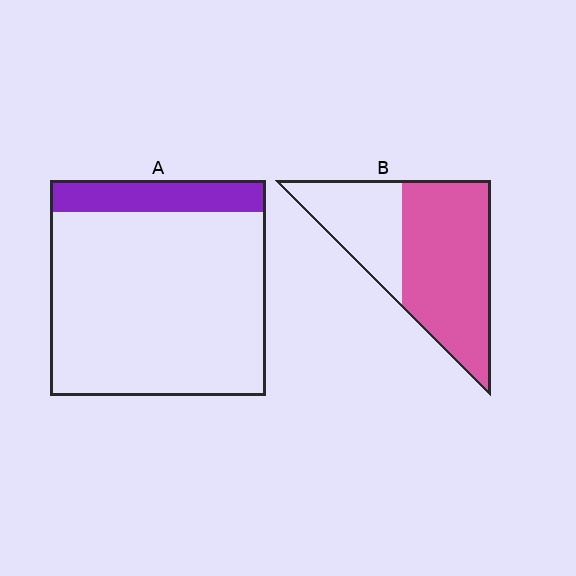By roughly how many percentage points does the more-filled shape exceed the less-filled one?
By roughly 50 percentage points (B over A).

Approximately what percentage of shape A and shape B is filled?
A is approximately 15% and B is approximately 65%.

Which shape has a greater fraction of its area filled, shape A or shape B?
Shape B.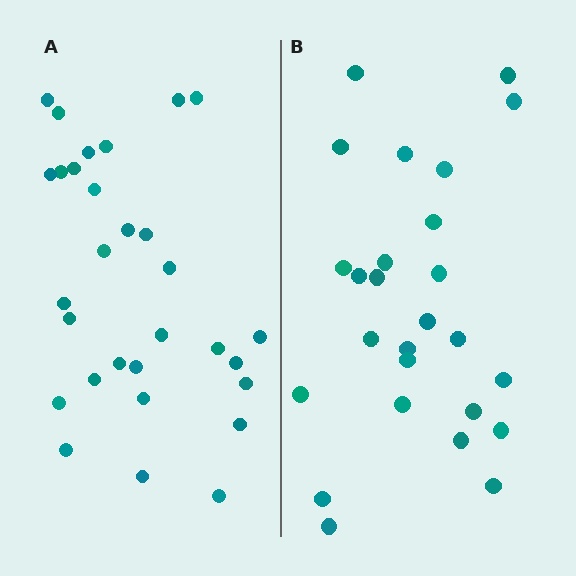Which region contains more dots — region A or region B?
Region A (the left region) has more dots.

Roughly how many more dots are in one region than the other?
Region A has about 4 more dots than region B.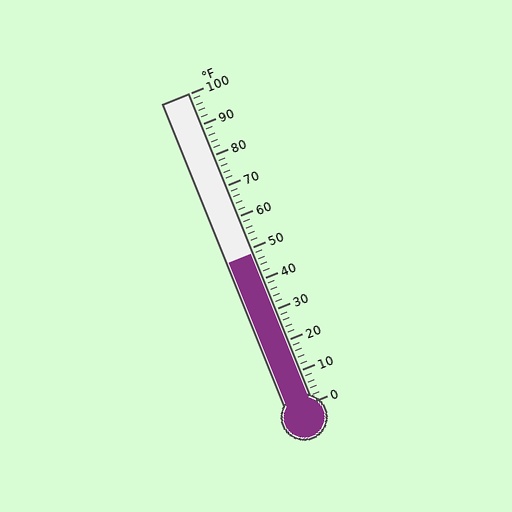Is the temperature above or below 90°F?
The temperature is below 90°F.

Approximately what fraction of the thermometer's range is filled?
The thermometer is filled to approximately 50% of its range.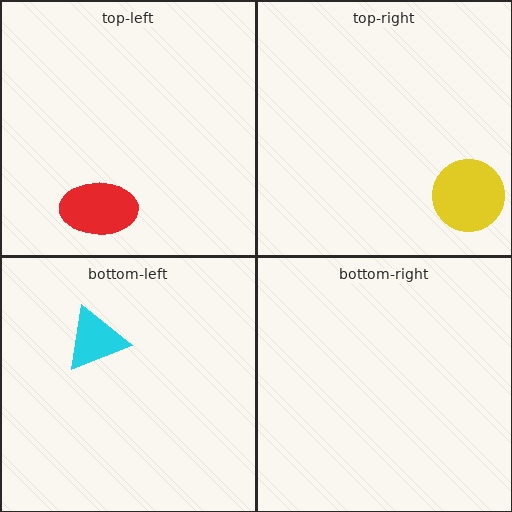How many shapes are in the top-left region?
1.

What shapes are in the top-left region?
The red ellipse.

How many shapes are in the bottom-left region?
1.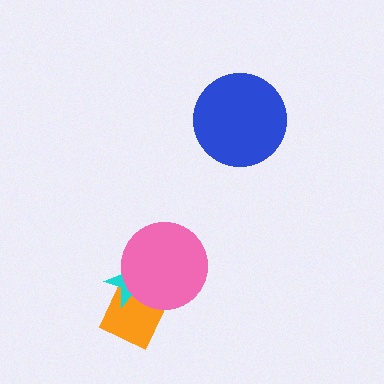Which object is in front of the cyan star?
The pink circle is in front of the cyan star.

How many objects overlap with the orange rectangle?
2 objects overlap with the orange rectangle.